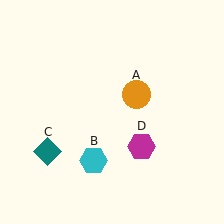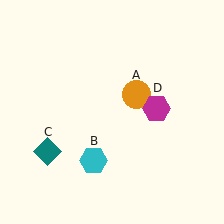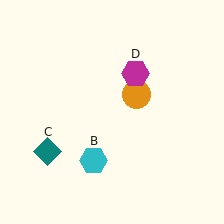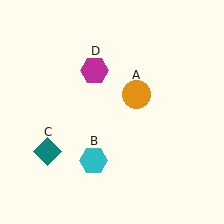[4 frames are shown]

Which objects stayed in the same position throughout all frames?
Orange circle (object A) and cyan hexagon (object B) and teal diamond (object C) remained stationary.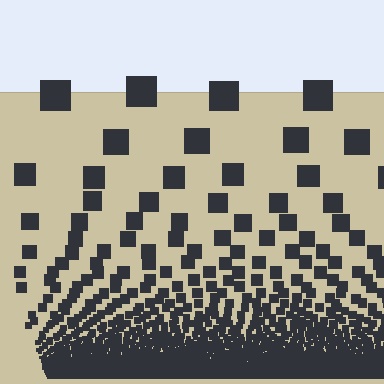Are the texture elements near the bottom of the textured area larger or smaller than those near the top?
Smaller. The gradient is inverted — elements near the bottom are smaller and denser.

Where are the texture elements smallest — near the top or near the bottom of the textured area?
Near the bottom.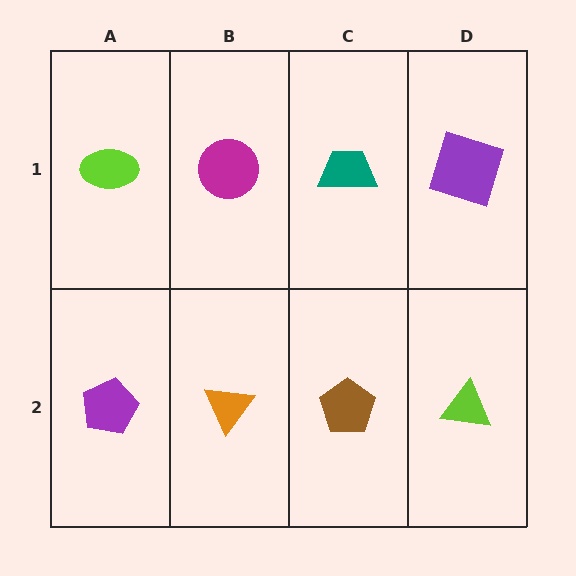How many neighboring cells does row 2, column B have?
3.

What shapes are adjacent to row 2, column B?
A magenta circle (row 1, column B), a purple pentagon (row 2, column A), a brown pentagon (row 2, column C).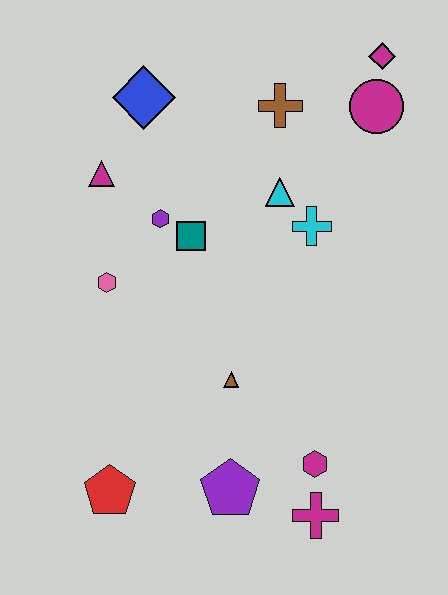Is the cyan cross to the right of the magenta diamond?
No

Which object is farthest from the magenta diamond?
The red pentagon is farthest from the magenta diamond.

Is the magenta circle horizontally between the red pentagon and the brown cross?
No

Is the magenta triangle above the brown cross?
No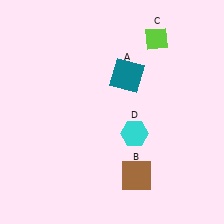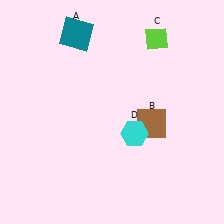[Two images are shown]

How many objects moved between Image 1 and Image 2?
2 objects moved between the two images.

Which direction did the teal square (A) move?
The teal square (A) moved left.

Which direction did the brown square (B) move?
The brown square (B) moved up.